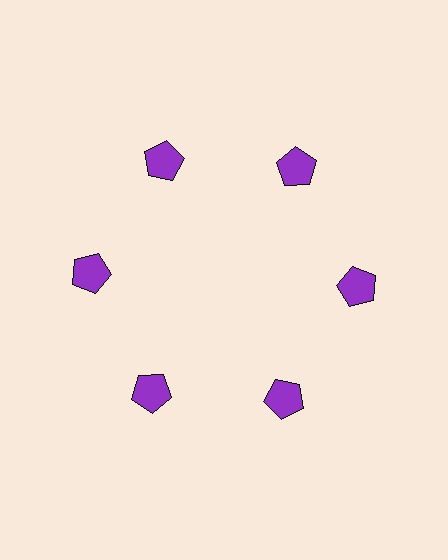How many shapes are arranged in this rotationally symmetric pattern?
There are 6 shapes, arranged in 6 groups of 1.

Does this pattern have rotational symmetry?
Yes, this pattern has 6-fold rotational symmetry. It looks the same after rotating 60 degrees around the center.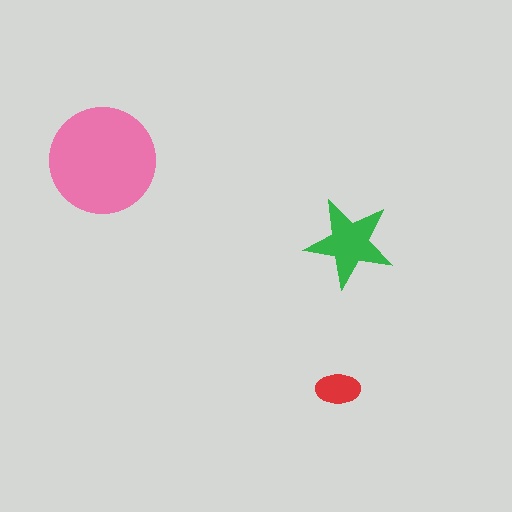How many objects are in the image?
There are 3 objects in the image.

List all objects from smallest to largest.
The red ellipse, the green star, the pink circle.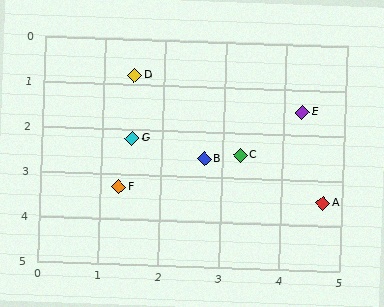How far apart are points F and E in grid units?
Points F and E are about 3.5 grid units apart.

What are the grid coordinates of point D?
Point D is at approximately (1.5, 0.8).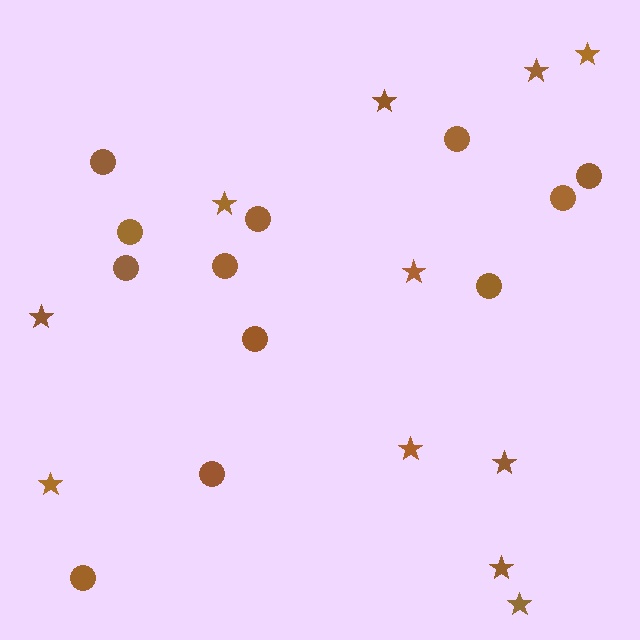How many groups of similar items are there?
There are 2 groups: one group of circles (12) and one group of stars (11).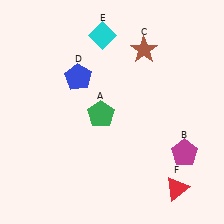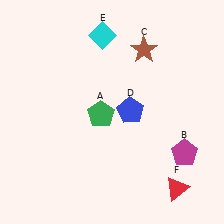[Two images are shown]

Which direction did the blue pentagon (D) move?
The blue pentagon (D) moved right.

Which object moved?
The blue pentagon (D) moved right.